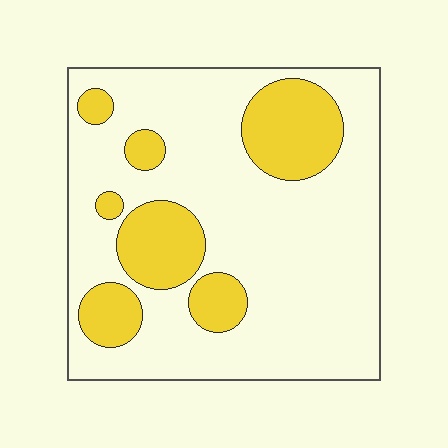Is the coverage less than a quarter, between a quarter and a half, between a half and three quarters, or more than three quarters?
Less than a quarter.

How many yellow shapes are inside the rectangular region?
7.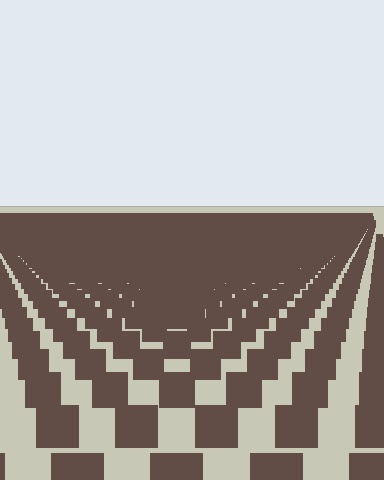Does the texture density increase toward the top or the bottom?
Density increases toward the top.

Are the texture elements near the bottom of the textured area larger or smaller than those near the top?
Larger. Near the bottom, elements are closer to the viewer and appear at a bigger on-screen size.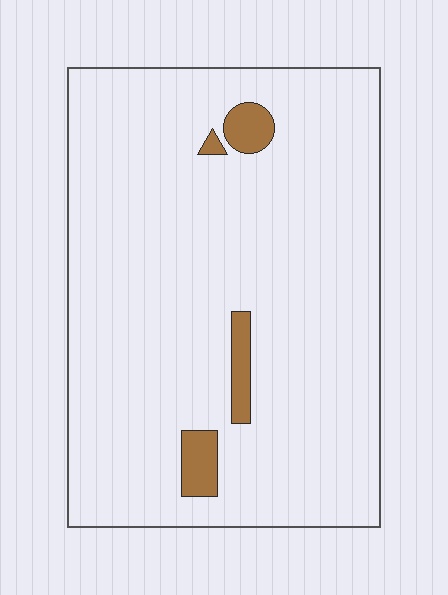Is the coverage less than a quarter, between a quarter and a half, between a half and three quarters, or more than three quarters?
Less than a quarter.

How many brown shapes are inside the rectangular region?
4.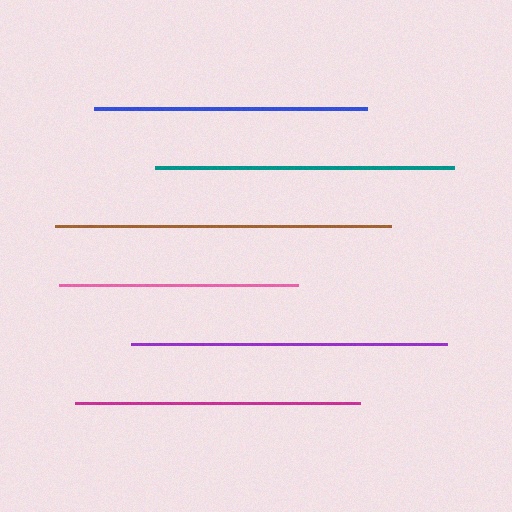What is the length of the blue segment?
The blue segment is approximately 273 pixels long.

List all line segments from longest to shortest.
From longest to shortest: brown, purple, teal, magenta, blue, pink.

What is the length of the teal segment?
The teal segment is approximately 300 pixels long.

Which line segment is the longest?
The brown line is the longest at approximately 335 pixels.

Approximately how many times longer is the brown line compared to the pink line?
The brown line is approximately 1.4 times the length of the pink line.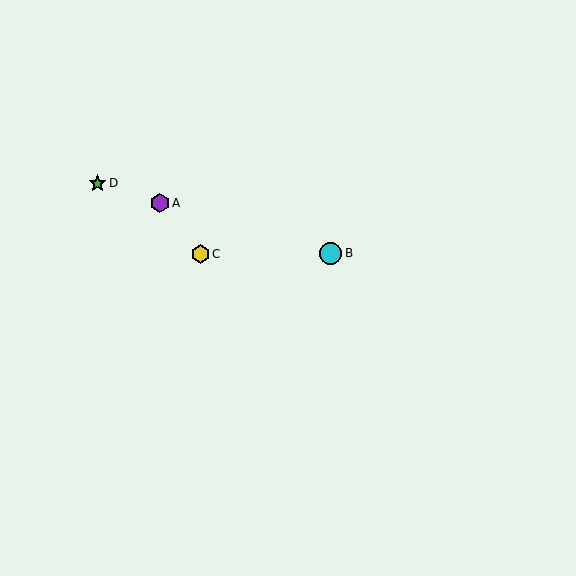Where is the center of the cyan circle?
The center of the cyan circle is at (331, 253).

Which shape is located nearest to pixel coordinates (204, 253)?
The yellow hexagon (labeled C) at (200, 254) is nearest to that location.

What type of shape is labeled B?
Shape B is a cyan circle.